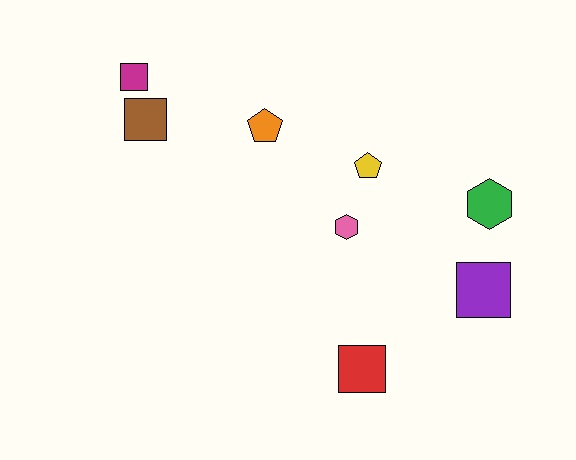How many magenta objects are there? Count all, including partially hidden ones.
There is 1 magenta object.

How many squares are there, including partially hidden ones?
There are 4 squares.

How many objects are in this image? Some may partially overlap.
There are 8 objects.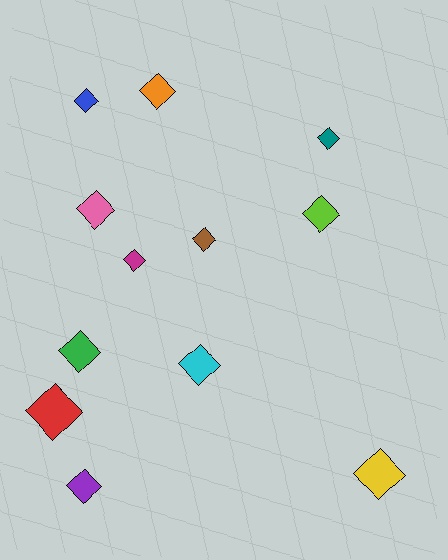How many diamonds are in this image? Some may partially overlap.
There are 12 diamonds.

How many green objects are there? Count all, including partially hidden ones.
There is 1 green object.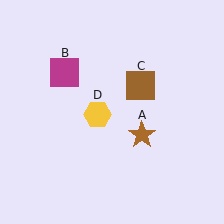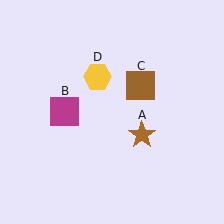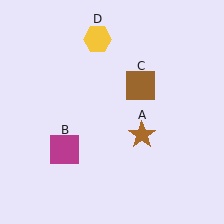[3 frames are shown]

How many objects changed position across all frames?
2 objects changed position: magenta square (object B), yellow hexagon (object D).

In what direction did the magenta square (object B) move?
The magenta square (object B) moved down.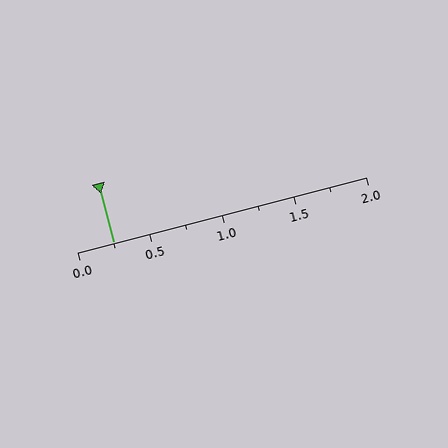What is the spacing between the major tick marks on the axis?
The major ticks are spaced 0.5 apart.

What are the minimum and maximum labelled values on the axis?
The axis runs from 0.0 to 2.0.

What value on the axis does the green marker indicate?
The marker indicates approximately 0.25.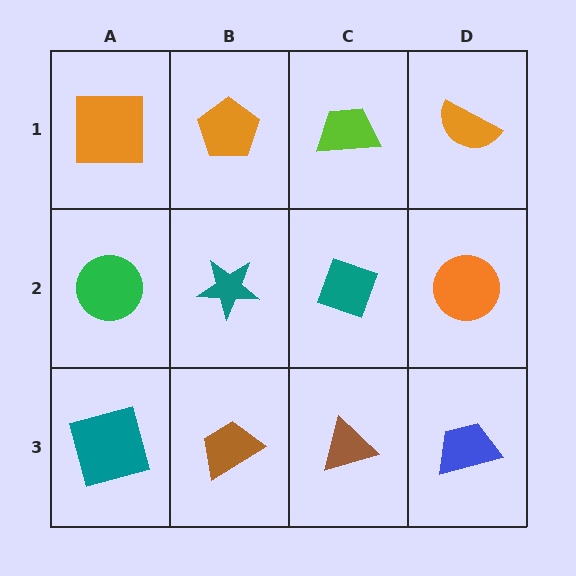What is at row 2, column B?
A teal star.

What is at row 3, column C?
A brown triangle.